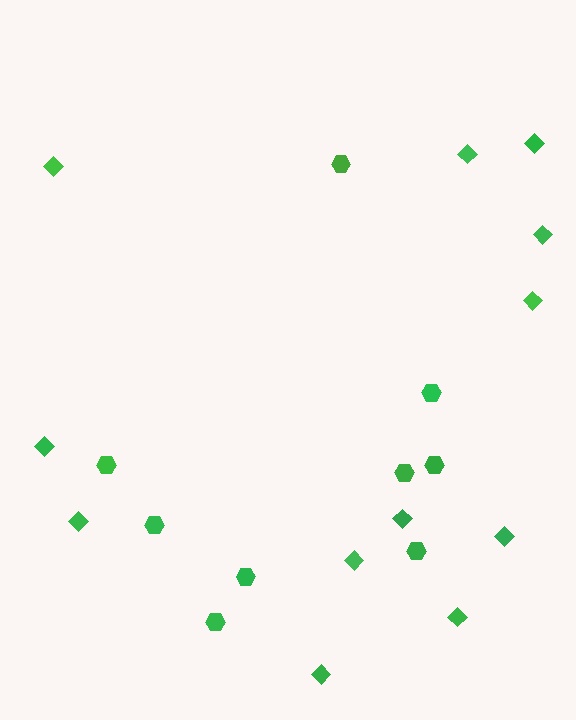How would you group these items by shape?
There are 2 groups: one group of hexagons (9) and one group of diamonds (12).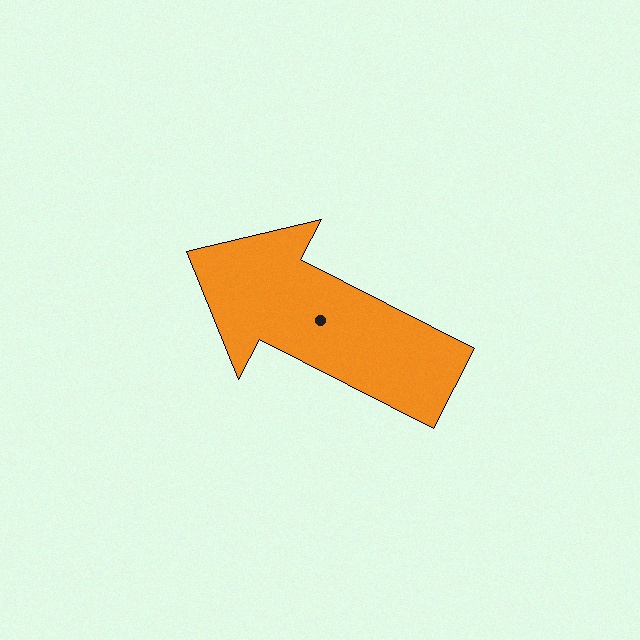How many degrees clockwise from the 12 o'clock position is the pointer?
Approximately 297 degrees.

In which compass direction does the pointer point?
Northwest.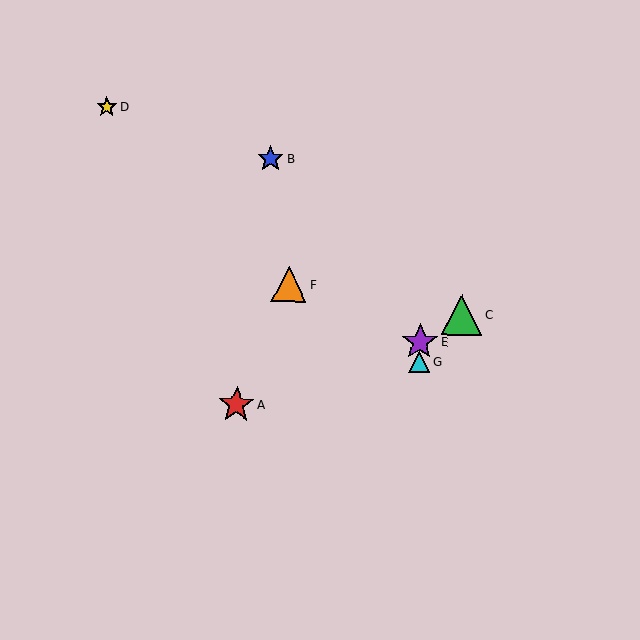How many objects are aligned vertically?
2 objects (E, G) are aligned vertically.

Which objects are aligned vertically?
Objects E, G are aligned vertically.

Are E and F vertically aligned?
No, E is at x≈420 and F is at x≈289.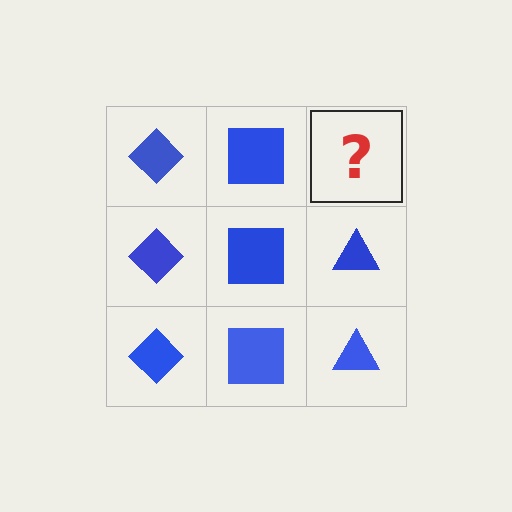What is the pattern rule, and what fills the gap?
The rule is that each column has a consistent shape. The gap should be filled with a blue triangle.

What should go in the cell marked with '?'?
The missing cell should contain a blue triangle.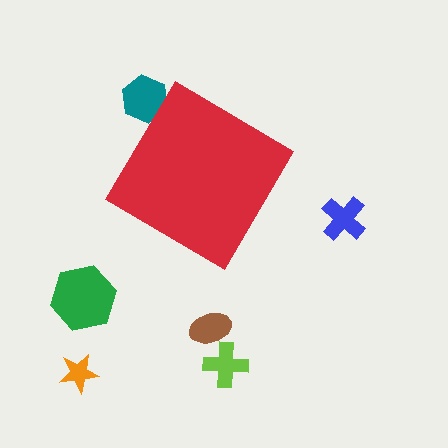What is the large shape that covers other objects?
A red diamond.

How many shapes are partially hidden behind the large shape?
1 shape is partially hidden.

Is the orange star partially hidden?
No, the orange star is fully visible.